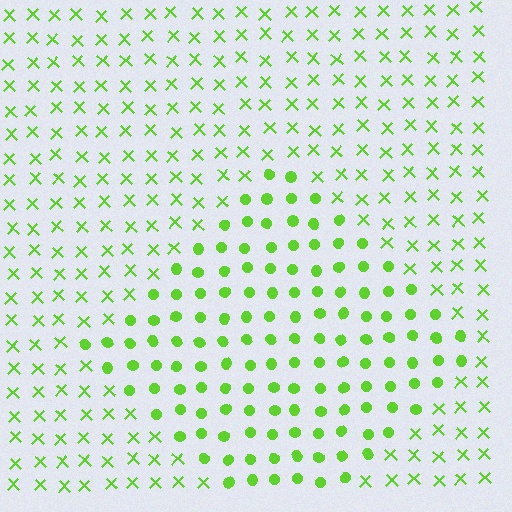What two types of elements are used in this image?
The image uses circles inside the diamond region and X marks outside it.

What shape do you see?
I see a diamond.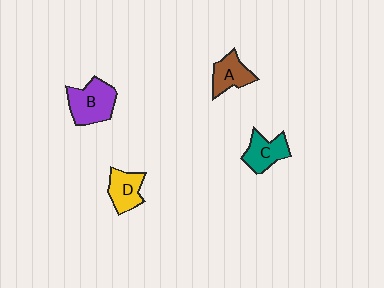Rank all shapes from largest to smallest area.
From largest to smallest: B (purple), C (teal), D (yellow), A (brown).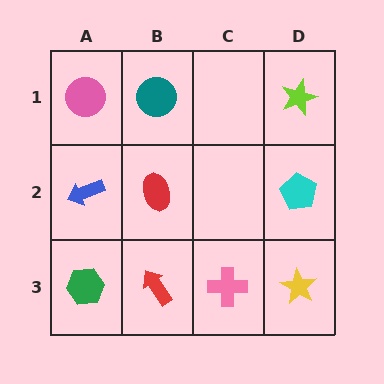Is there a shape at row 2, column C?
No, that cell is empty.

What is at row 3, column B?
A red arrow.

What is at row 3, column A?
A green hexagon.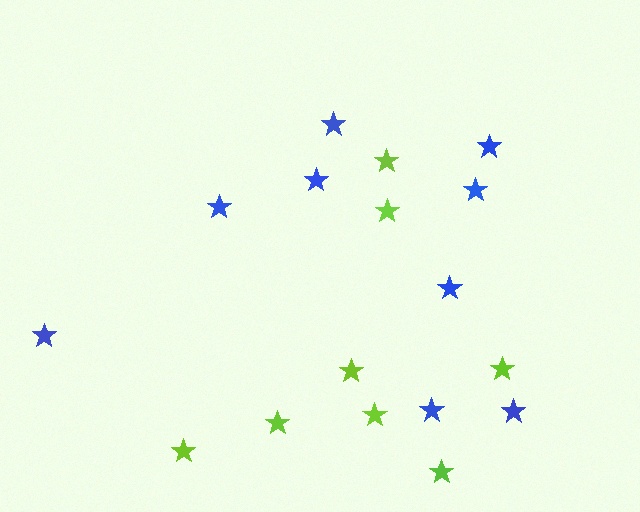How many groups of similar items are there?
There are 2 groups: one group of blue stars (9) and one group of lime stars (8).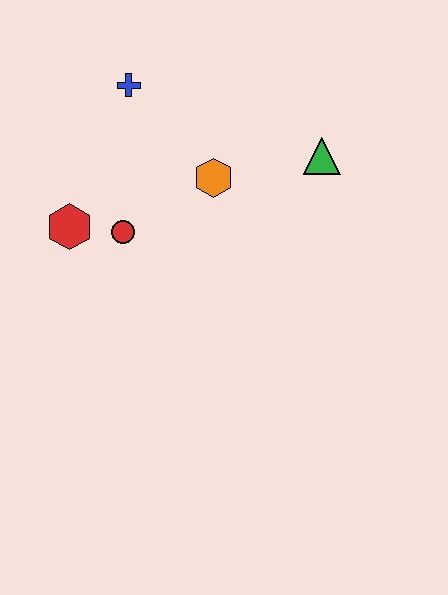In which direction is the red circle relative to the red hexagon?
The red circle is to the right of the red hexagon.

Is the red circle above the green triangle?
No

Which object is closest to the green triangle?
The orange hexagon is closest to the green triangle.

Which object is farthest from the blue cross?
The green triangle is farthest from the blue cross.